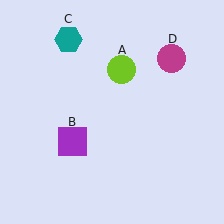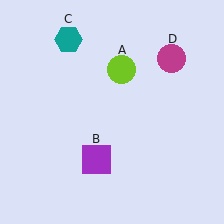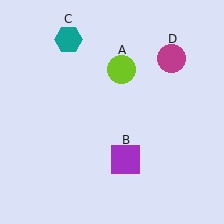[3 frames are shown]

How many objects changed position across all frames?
1 object changed position: purple square (object B).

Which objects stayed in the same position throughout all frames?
Lime circle (object A) and teal hexagon (object C) and magenta circle (object D) remained stationary.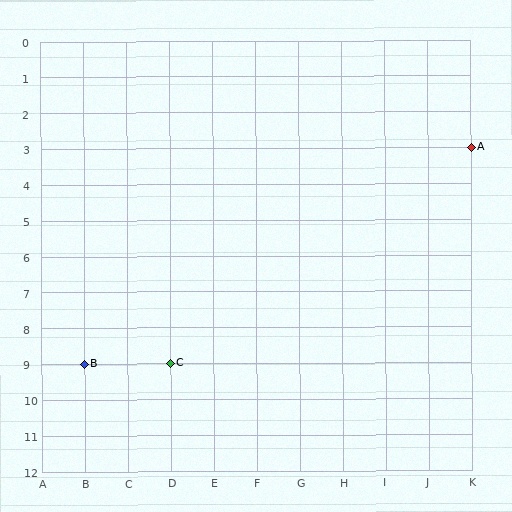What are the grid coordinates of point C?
Point C is at grid coordinates (D, 9).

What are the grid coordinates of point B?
Point B is at grid coordinates (B, 9).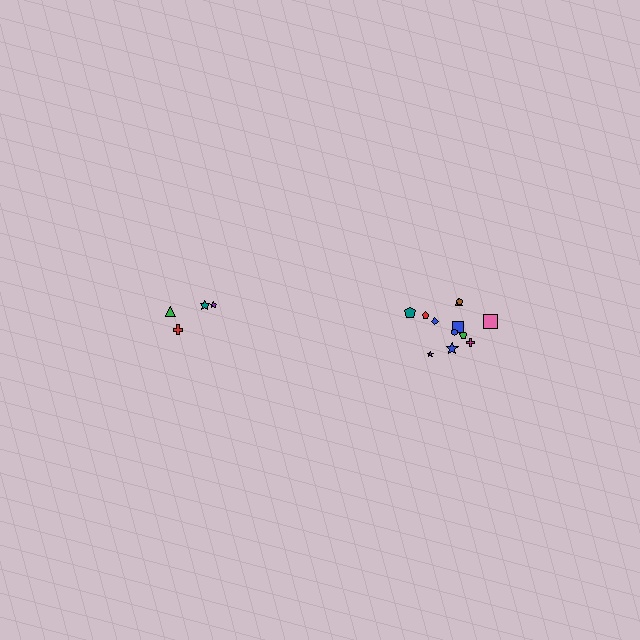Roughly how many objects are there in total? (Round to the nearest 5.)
Roughly 15 objects in total.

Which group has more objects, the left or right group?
The right group.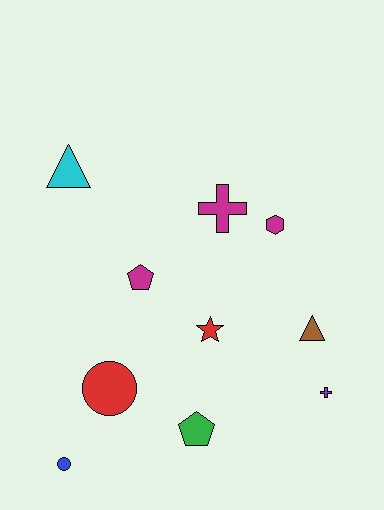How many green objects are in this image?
There is 1 green object.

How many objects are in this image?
There are 10 objects.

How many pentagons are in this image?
There are 2 pentagons.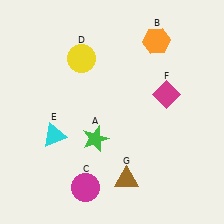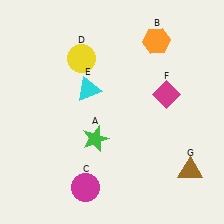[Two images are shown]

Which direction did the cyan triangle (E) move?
The cyan triangle (E) moved up.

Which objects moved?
The objects that moved are: the cyan triangle (E), the brown triangle (G).